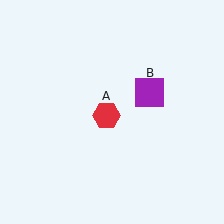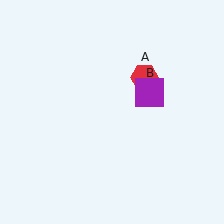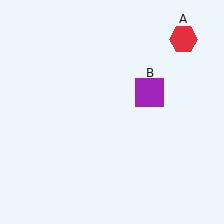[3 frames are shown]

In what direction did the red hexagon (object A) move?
The red hexagon (object A) moved up and to the right.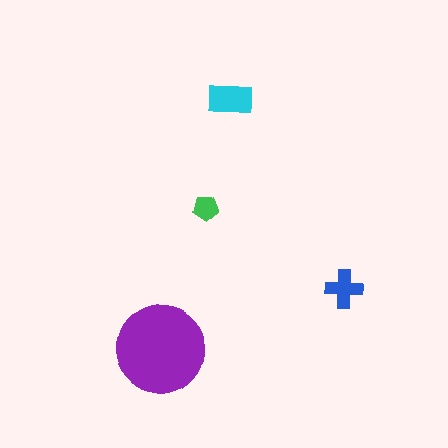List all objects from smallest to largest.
The green pentagon, the blue cross, the cyan rectangle, the purple circle.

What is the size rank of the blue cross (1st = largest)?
3rd.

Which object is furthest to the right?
The blue cross is rightmost.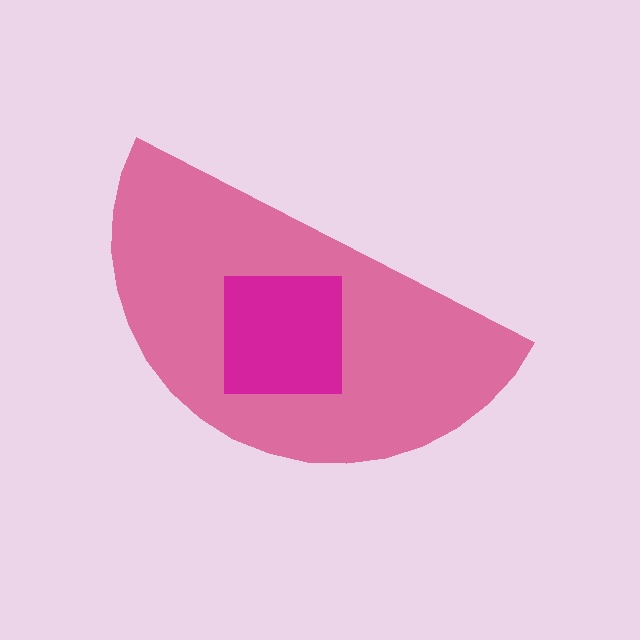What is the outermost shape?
The pink semicircle.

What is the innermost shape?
The magenta square.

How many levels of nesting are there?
2.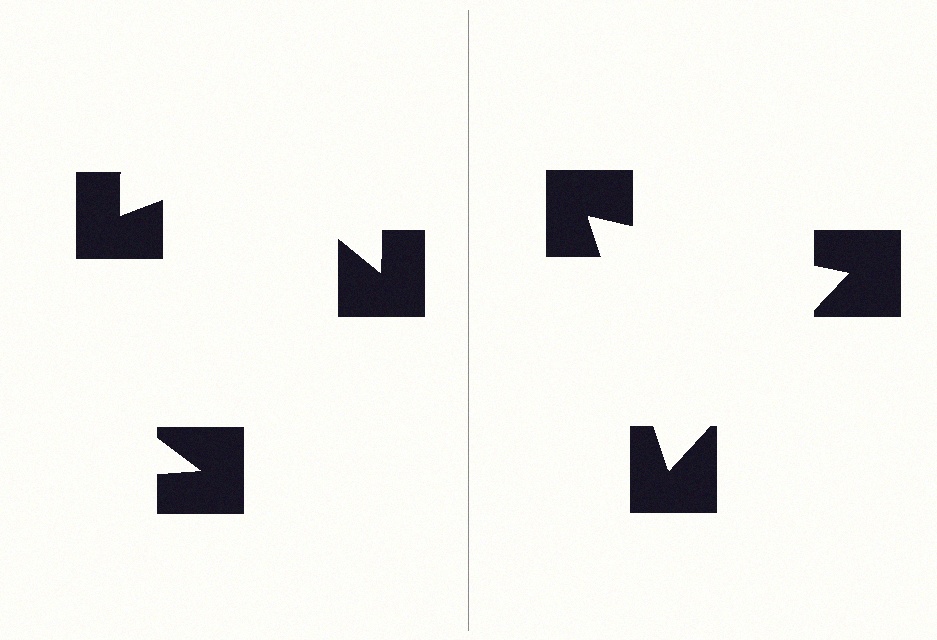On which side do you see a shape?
An illusory triangle appears on the right side. On the left side the wedge cuts are rotated, so no coherent shape forms.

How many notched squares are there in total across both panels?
6 — 3 on each side.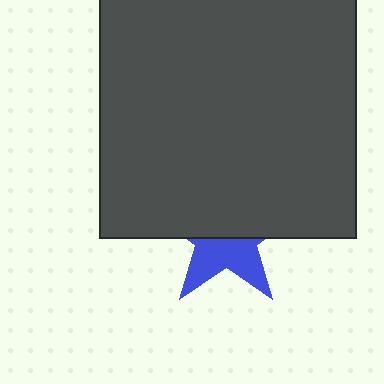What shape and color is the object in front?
The object in front is a dark gray rectangle.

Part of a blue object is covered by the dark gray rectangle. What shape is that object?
It is a star.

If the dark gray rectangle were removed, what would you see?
You would see the complete blue star.